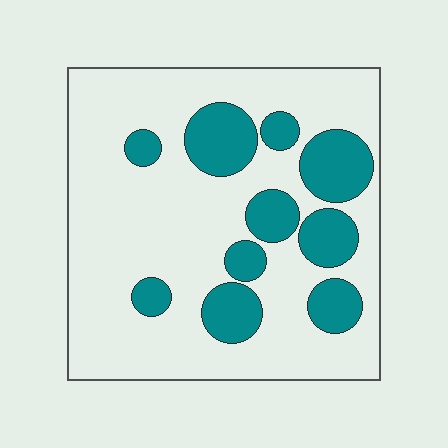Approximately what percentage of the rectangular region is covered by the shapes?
Approximately 25%.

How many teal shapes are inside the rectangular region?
10.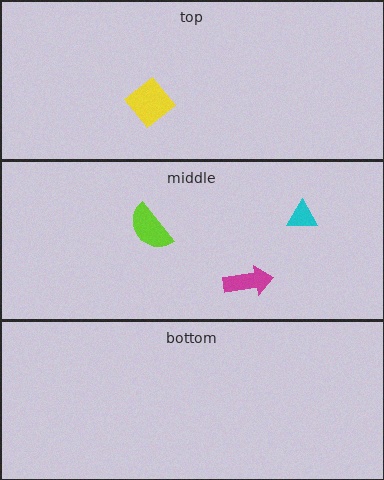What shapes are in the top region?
The yellow diamond.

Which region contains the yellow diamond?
The top region.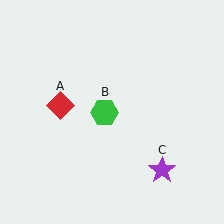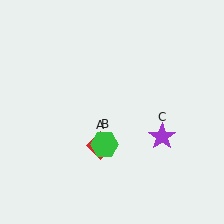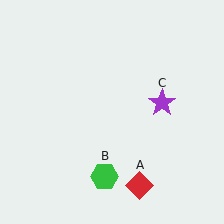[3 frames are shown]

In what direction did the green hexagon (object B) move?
The green hexagon (object B) moved down.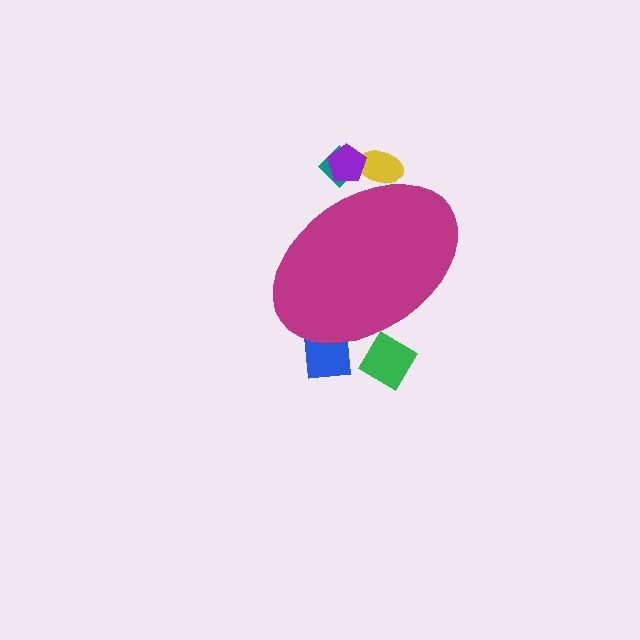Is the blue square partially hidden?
Yes, the blue square is partially hidden behind the magenta ellipse.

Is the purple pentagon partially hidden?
Yes, the purple pentagon is partially hidden behind the magenta ellipse.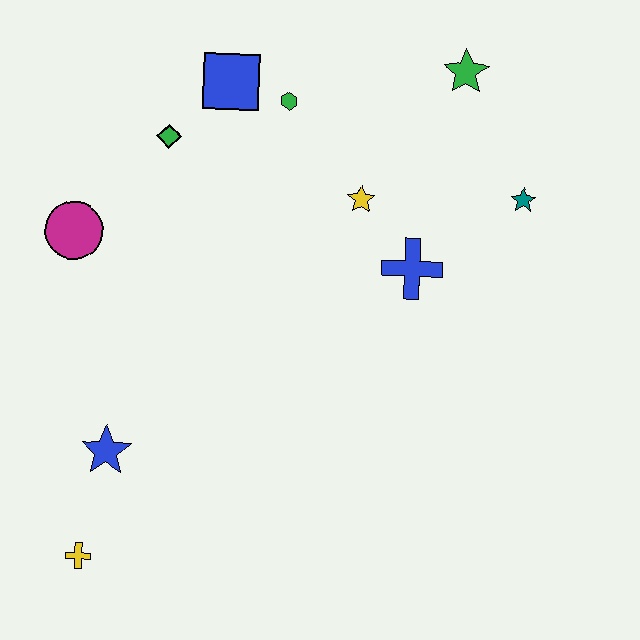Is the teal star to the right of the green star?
Yes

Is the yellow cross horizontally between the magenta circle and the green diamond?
Yes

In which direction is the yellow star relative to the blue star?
The yellow star is above the blue star.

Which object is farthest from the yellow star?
The yellow cross is farthest from the yellow star.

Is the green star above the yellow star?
Yes